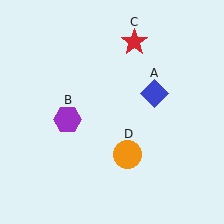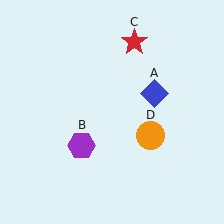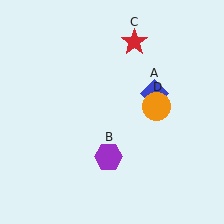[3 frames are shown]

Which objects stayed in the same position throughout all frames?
Blue diamond (object A) and red star (object C) remained stationary.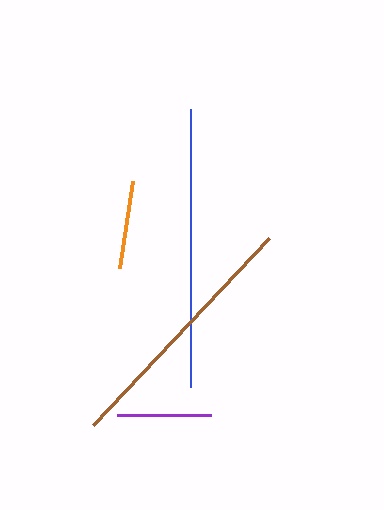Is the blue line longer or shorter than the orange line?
The blue line is longer than the orange line.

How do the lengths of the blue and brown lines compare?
The blue and brown lines are approximately the same length.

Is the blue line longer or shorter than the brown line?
The blue line is longer than the brown line.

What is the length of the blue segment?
The blue segment is approximately 278 pixels long.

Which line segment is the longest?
The blue line is the longest at approximately 278 pixels.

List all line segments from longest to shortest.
From longest to shortest: blue, brown, purple, orange.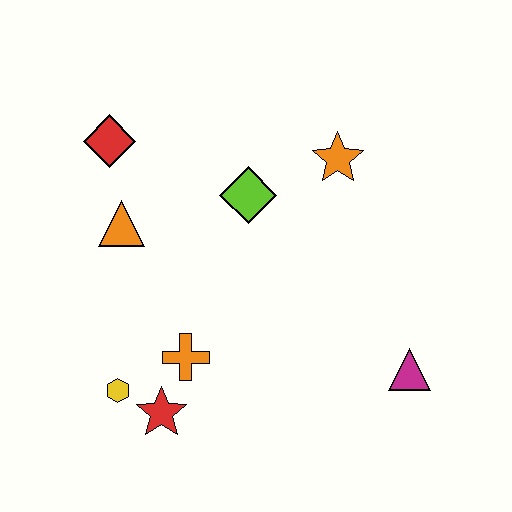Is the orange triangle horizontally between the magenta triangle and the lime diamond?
No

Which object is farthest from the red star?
The orange star is farthest from the red star.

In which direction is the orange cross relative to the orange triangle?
The orange cross is below the orange triangle.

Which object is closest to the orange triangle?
The red diamond is closest to the orange triangle.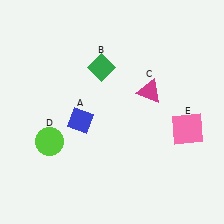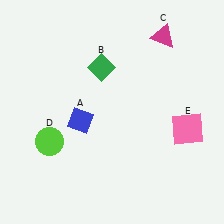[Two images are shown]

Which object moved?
The magenta triangle (C) moved up.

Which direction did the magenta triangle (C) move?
The magenta triangle (C) moved up.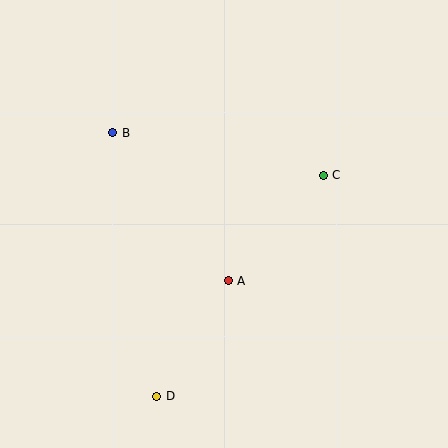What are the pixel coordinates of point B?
Point B is at (113, 133).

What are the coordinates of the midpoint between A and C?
The midpoint between A and C is at (276, 228).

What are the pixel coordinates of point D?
Point D is at (157, 396).